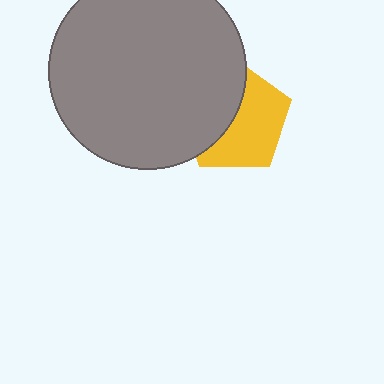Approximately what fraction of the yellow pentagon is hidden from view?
Roughly 45% of the yellow pentagon is hidden behind the gray circle.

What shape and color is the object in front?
The object in front is a gray circle.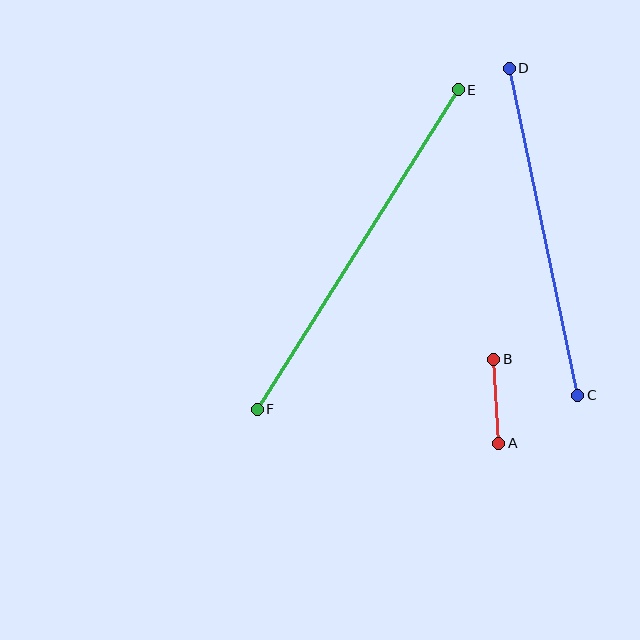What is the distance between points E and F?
The distance is approximately 377 pixels.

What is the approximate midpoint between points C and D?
The midpoint is at approximately (544, 232) pixels.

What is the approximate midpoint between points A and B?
The midpoint is at approximately (496, 401) pixels.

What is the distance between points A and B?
The distance is approximately 84 pixels.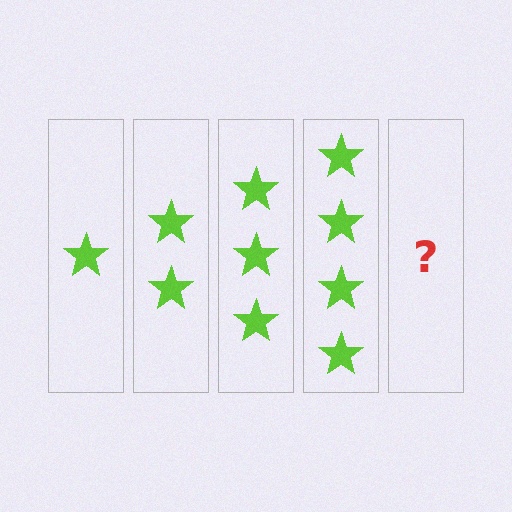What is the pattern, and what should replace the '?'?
The pattern is that each step adds one more star. The '?' should be 5 stars.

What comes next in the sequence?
The next element should be 5 stars.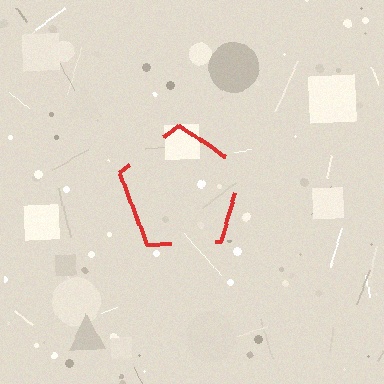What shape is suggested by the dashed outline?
The dashed outline suggests a pentagon.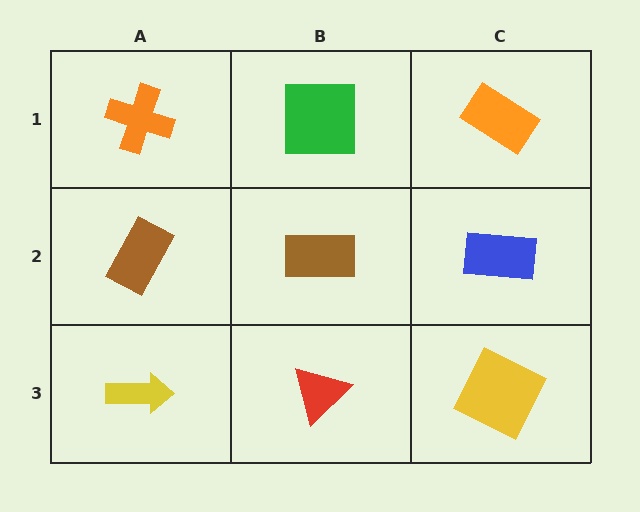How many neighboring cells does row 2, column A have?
3.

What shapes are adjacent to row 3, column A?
A brown rectangle (row 2, column A), a red triangle (row 3, column B).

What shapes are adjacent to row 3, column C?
A blue rectangle (row 2, column C), a red triangle (row 3, column B).